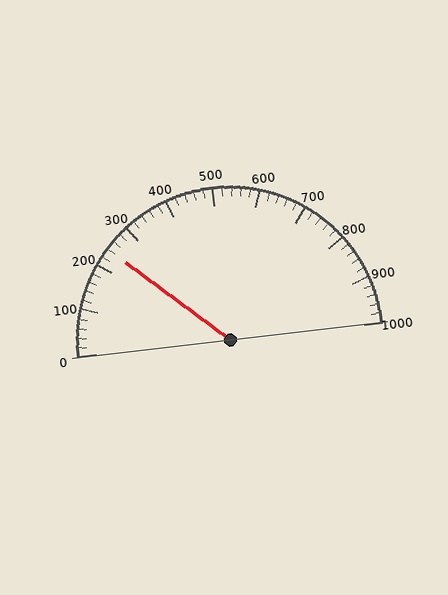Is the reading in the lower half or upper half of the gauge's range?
The reading is in the lower half of the range (0 to 1000).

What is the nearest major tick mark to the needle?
The nearest major tick mark is 200.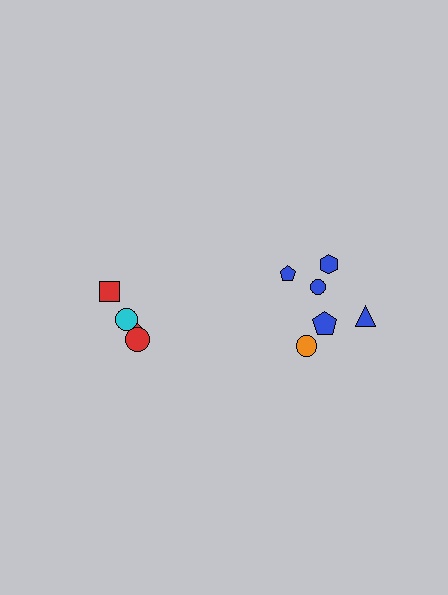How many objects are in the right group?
There are 6 objects.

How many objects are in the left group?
There are 4 objects.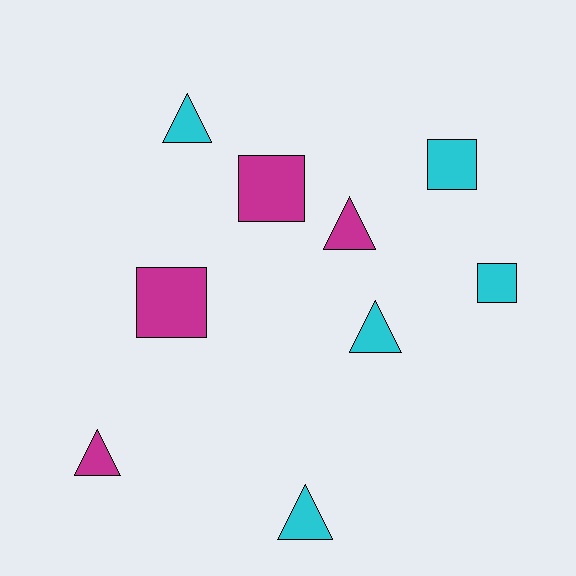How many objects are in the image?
There are 9 objects.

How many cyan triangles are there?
There are 3 cyan triangles.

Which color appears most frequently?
Cyan, with 5 objects.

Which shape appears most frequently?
Triangle, with 5 objects.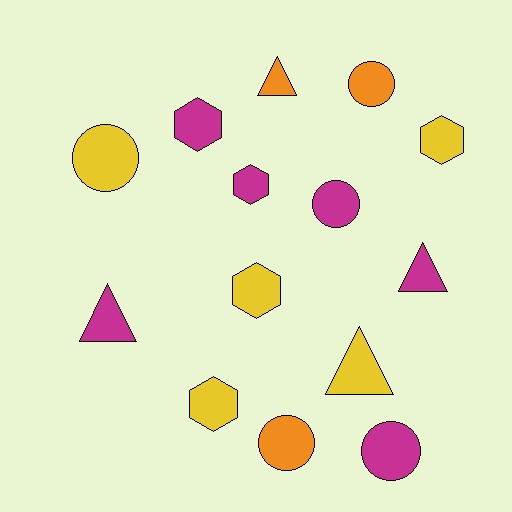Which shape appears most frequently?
Circle, with 5 objects.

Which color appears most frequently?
Magenta, with 6 objects.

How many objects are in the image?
There are 14 objects.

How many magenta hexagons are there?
There are 2 magenta hexagons.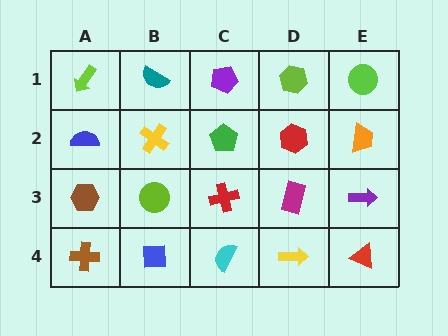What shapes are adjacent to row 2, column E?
A lime circle (row 1, column E), a purple arrow (row 3, column E), a red hexagon (row 2, column D).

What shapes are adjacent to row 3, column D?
A red hexagon (row 2, column D), a yellow arrow (row 4, column D), a red cross (row 3, column C), a purple arrow (row 3, column E).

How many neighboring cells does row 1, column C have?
3.